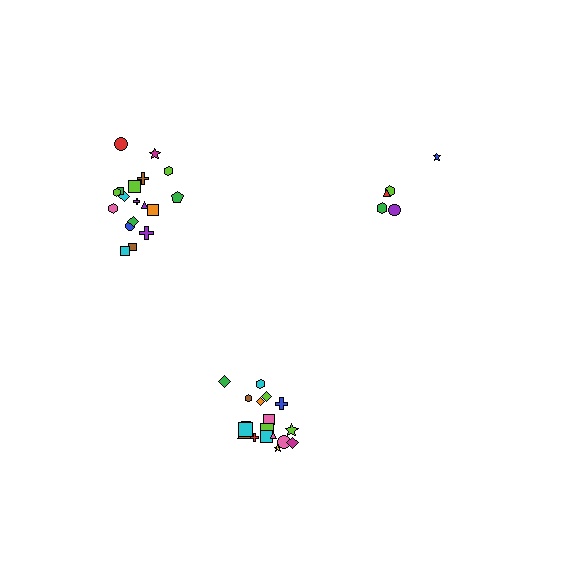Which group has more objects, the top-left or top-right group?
The top-left group.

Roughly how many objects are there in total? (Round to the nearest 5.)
Roughly 40 objects in total.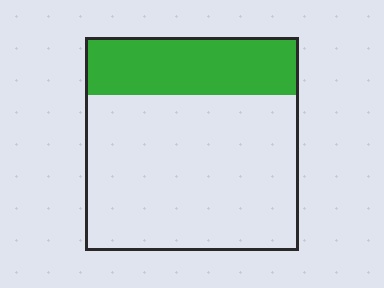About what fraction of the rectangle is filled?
About one quarter (1/4).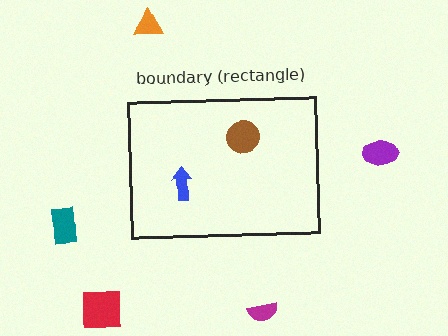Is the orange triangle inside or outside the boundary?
Outside.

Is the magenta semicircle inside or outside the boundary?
Outside.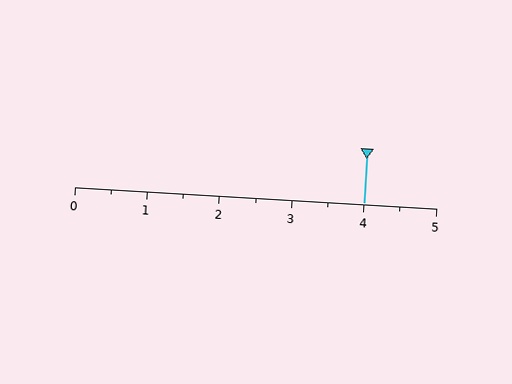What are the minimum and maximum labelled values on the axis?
The axis runs from 0 to 5.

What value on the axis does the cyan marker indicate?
The marker indicates approximately 4.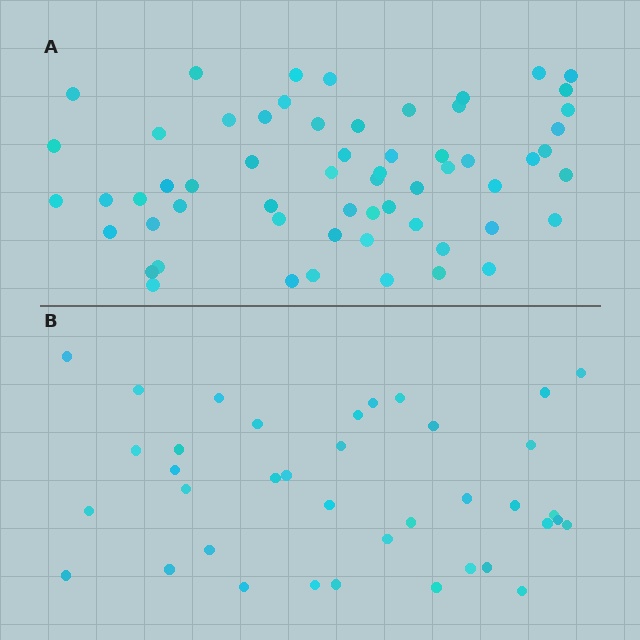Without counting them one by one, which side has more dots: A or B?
Region A (the top region) has more dots.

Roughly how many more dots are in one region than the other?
Region A has approximately 20 more dots than region B.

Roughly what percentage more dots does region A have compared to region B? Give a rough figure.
About 60% more.